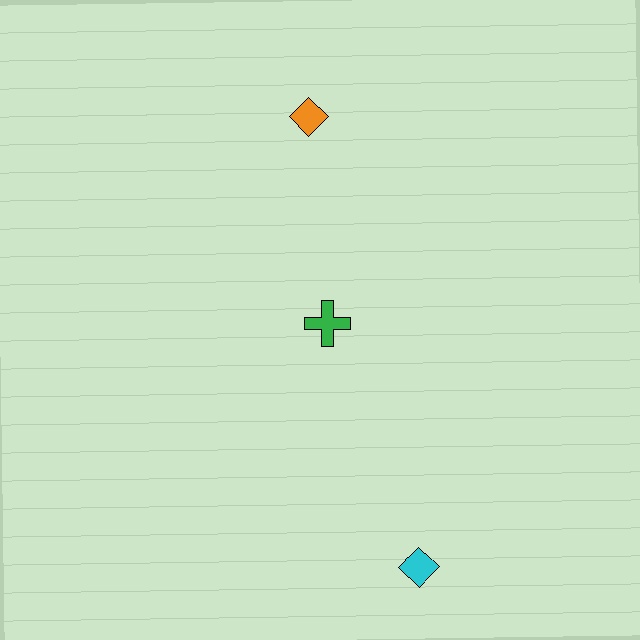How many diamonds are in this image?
There are 2 diamonds.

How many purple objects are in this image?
There are no purple objects.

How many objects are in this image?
There are 3 objects.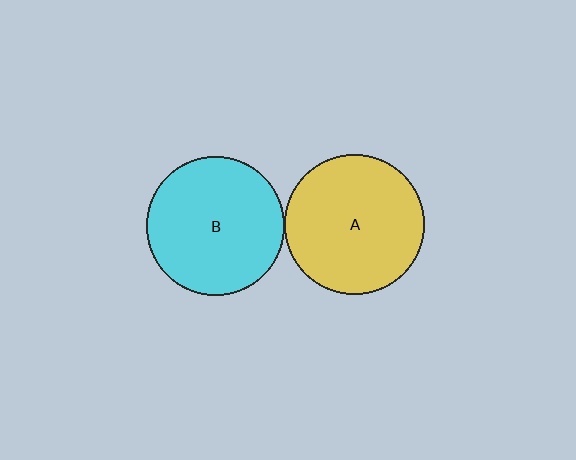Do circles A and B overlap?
Yes.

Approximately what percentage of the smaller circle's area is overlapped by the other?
Approximately 5%.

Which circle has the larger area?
Circle A (yellow).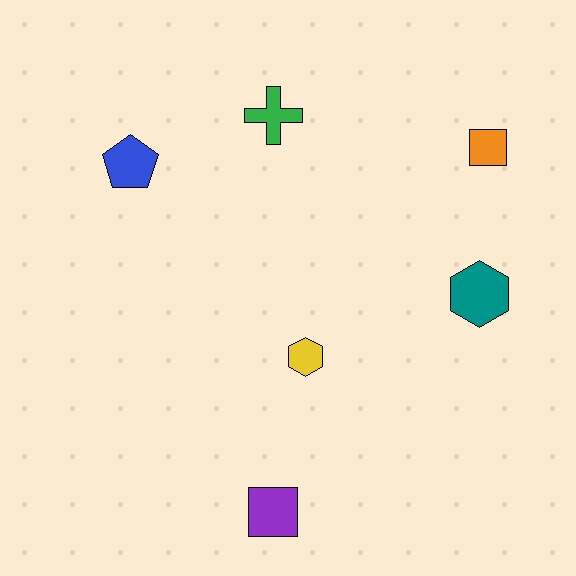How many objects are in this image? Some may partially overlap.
There are 6 objects.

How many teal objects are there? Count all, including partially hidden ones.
There is 1 teal object.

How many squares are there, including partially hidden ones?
There are 2 squares.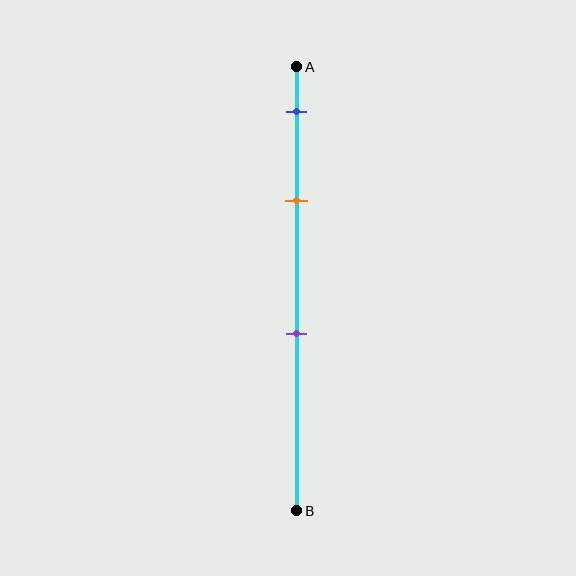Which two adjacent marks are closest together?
The blue and orange marks are the closest adjacent pair.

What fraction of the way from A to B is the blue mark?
The blue mark is approximately 10% (0.1) of the way from A to B.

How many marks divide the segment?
There are 3 marks dividing the segment.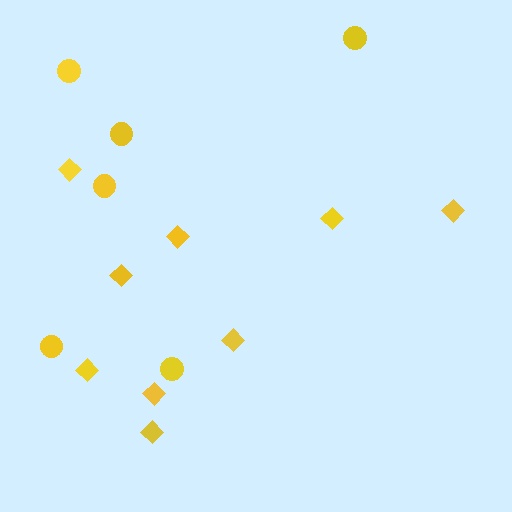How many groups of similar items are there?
There are 2 groups: one group of circles (6) and one group of diamonds (9).